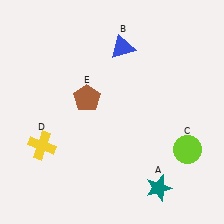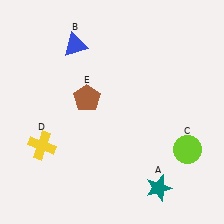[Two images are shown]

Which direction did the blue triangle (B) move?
The blue triangle (B) moved left.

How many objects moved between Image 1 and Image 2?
1 object moved between the two images.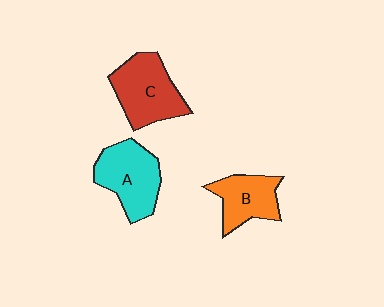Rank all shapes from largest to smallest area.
From largest to smallest: C (red), A (cyan), B (orange).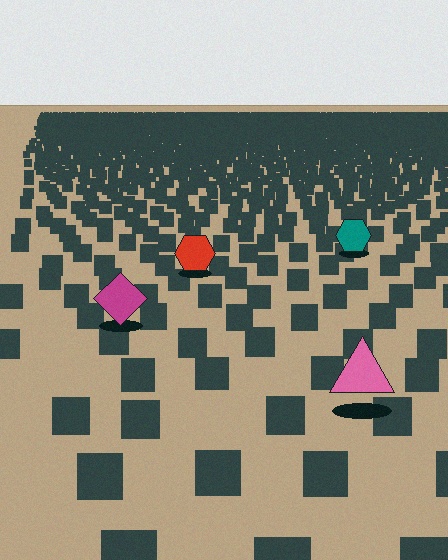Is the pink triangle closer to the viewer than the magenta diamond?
Yes. The pink triangle is closer — you can tell from the texture gradient: the ground texture is coarser near it.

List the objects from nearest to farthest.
From nearest to farthest: the pink triangle, the magenta diamond, the red hexagon, the teal hexagon.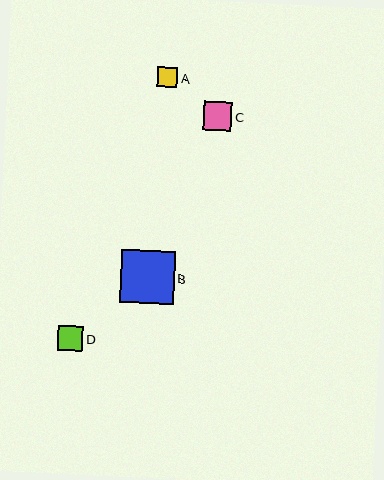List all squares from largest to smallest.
From largest to smallest: B, C, D, A.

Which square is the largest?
Square B is the largest with a size of approximately 54 pixels.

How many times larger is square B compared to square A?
Square B is approximately 2.7 times the size of square A.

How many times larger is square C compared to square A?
Square C is approximately 1.4 times the size of square A.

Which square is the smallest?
Square A is the smallest with a size of approximately 20 pixels.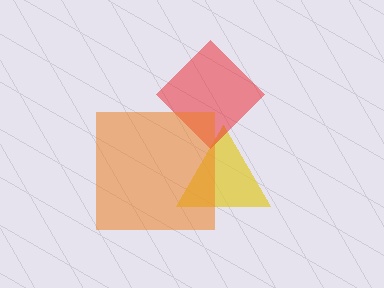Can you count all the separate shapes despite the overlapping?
Yes, there are 3 separate shapes.